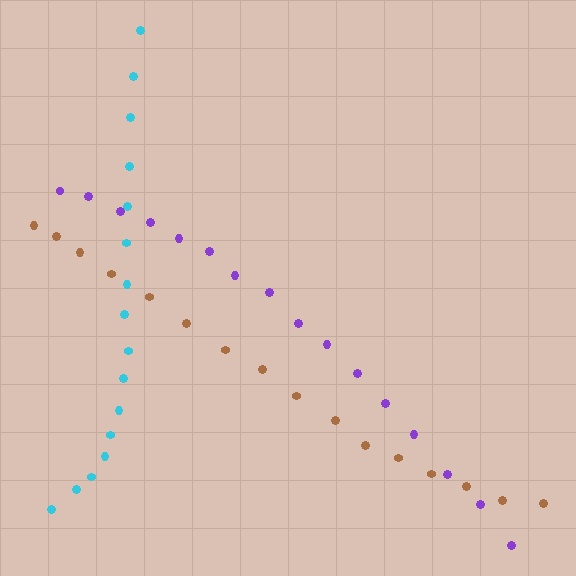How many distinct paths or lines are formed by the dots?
There are 3 distinct paths.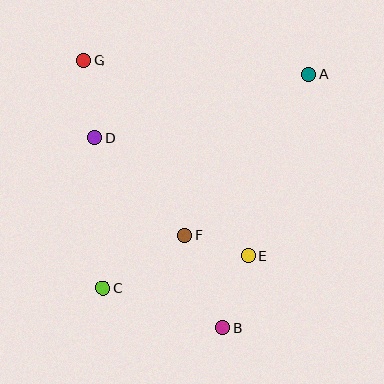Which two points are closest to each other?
Points E and F are closest to each other.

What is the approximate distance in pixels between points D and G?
The distance between D and G is approximately 78 pixels.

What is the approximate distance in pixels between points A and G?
The distance between A and G is approximately 225 pixels.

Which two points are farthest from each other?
Points B and G are farthest from each other.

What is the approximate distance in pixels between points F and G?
The distance between F and G is approximately 202 pixels.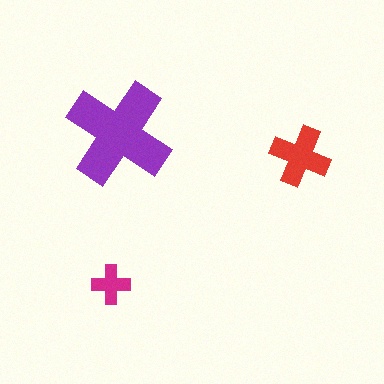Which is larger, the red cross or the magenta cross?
The red one.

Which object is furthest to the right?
The red cross is rightmost.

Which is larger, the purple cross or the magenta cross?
The purple one.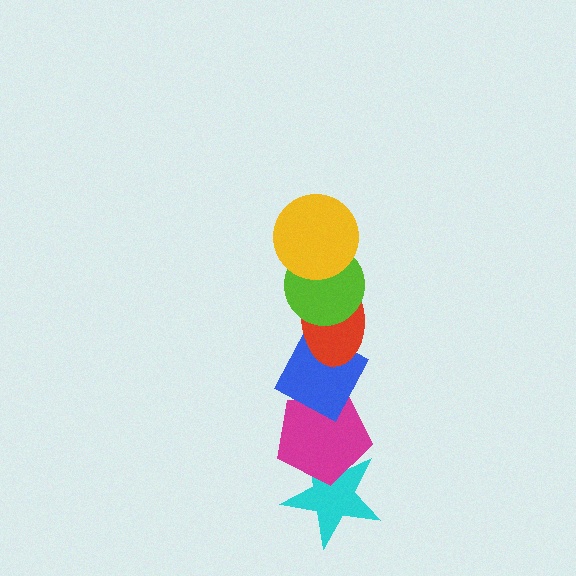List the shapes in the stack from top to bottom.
From top to bottom: the yellow circle, the lime circle, the red ellipse, the blue diamond, the magenta pentagon, the cyan star.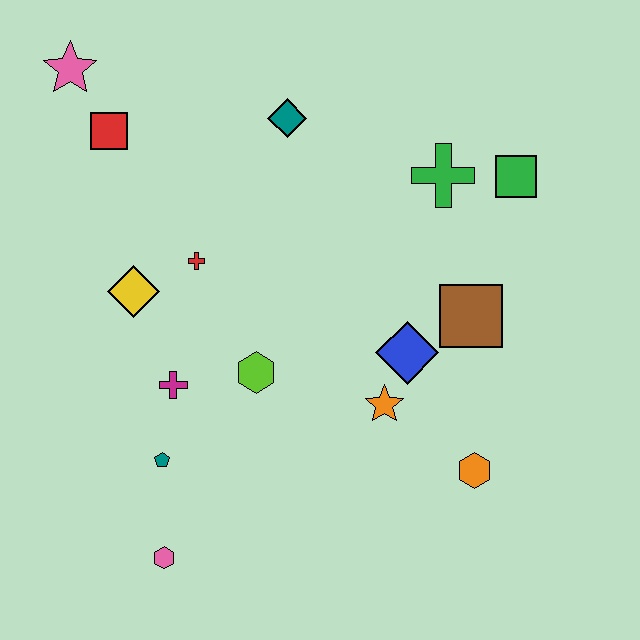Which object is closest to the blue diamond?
The orange star is closest to the blue diamond.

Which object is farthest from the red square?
The orange hexagon is farthest from the red square.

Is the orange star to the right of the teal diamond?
Yes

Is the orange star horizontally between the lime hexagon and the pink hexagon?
No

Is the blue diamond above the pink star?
No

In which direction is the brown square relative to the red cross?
The brown square is to the right of the red cross.